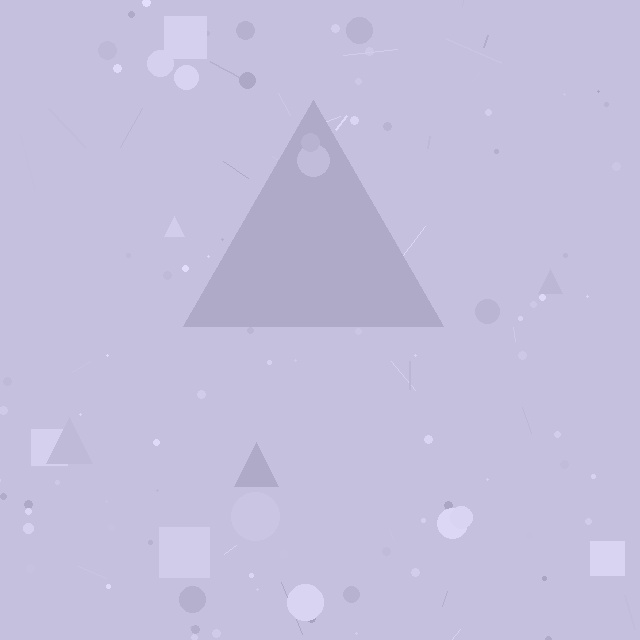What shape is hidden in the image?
A triangle is hidden in the image.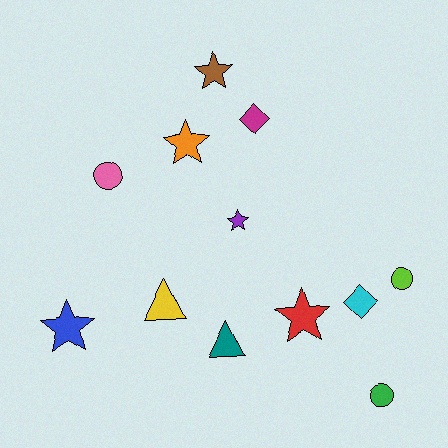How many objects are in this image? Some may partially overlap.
There are 12 objects.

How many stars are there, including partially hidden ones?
There are 5 stars.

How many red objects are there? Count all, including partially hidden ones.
There is 1 red object.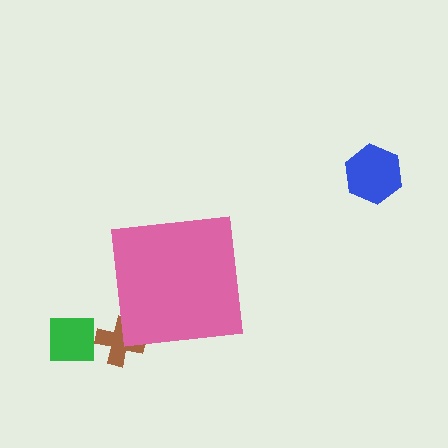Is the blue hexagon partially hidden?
No, the blue hexagon is fully visible.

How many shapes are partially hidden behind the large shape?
1 shape is partially hidden.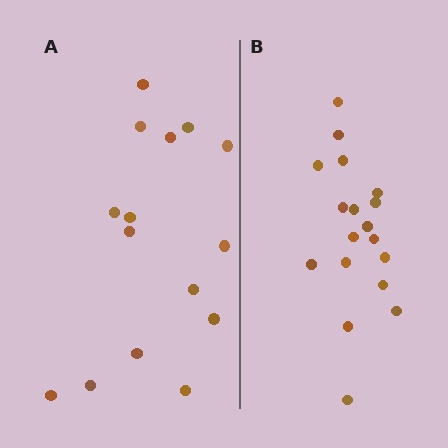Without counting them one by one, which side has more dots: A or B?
Region B (the right region) has more dots.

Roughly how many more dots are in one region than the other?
Region B has just a few more — roughly 2 or 3 more dots than region A.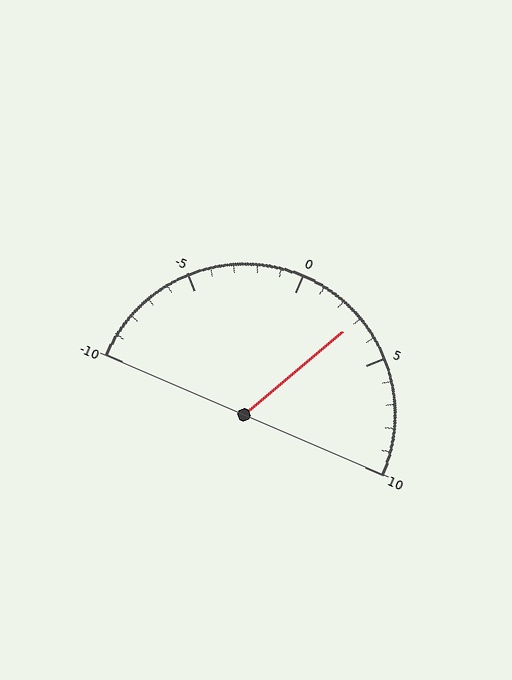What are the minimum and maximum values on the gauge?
The gauge ranges from -10 to 10.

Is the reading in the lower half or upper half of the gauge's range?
The reading is in the upper half of the range (-10 to 10).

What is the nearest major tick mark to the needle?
The nearest major tick mark is 5.